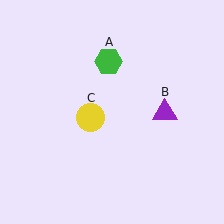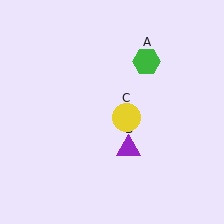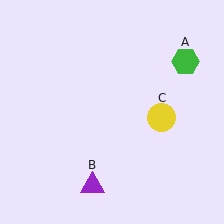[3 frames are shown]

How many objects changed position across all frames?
3 objects changed position: green hexagon (object A), purple triangle (object B), yellow circle (object C).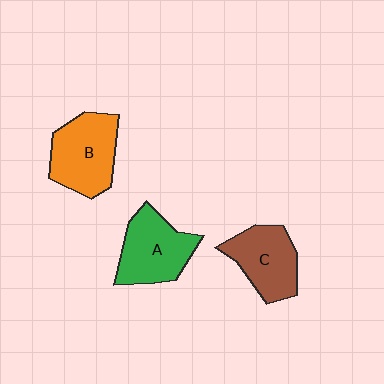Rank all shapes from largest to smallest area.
From largest to smallest: B (orange), A (green), C (brown).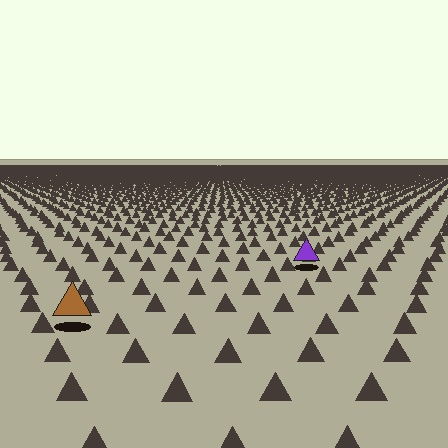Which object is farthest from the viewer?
The purple triangle is farthest from the viewer. It appears smaller and the ground texture around it is denser.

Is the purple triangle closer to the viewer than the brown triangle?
No. The brown triangle is closer — you can tell from the texture gradient: the ground texture is coarser near it.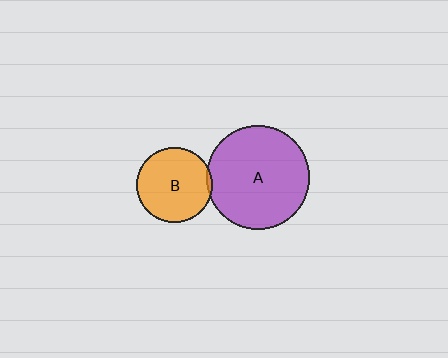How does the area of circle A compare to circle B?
Approximately 1.9 times.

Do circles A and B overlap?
Yes.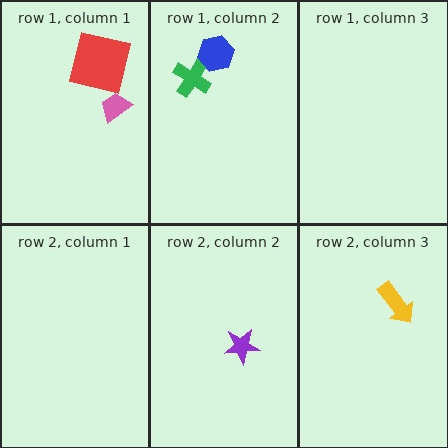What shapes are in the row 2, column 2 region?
The purple star.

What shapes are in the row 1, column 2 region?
The green cross, the blue hexagon.